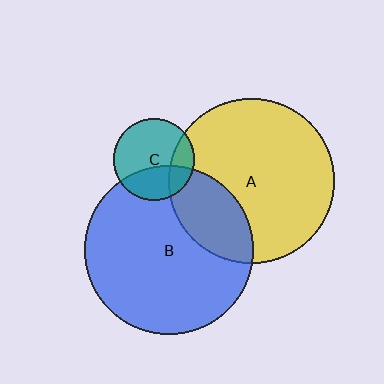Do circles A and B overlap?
Yes.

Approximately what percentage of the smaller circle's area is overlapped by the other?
Approximately 25%.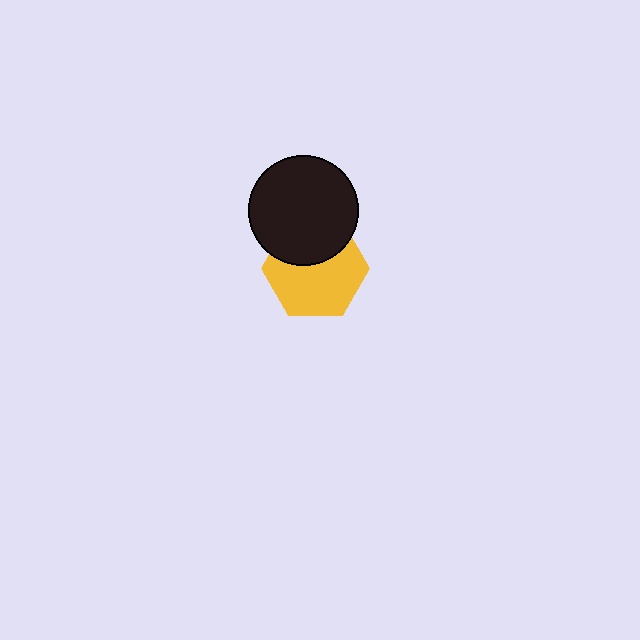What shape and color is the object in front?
The object in front is a black circle.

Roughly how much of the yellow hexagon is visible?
About half of it is visible (roughly 64%).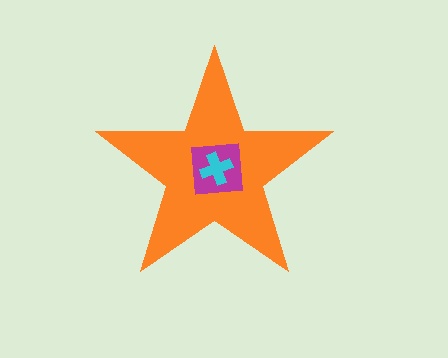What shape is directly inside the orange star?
The magenta square.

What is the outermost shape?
The orange star.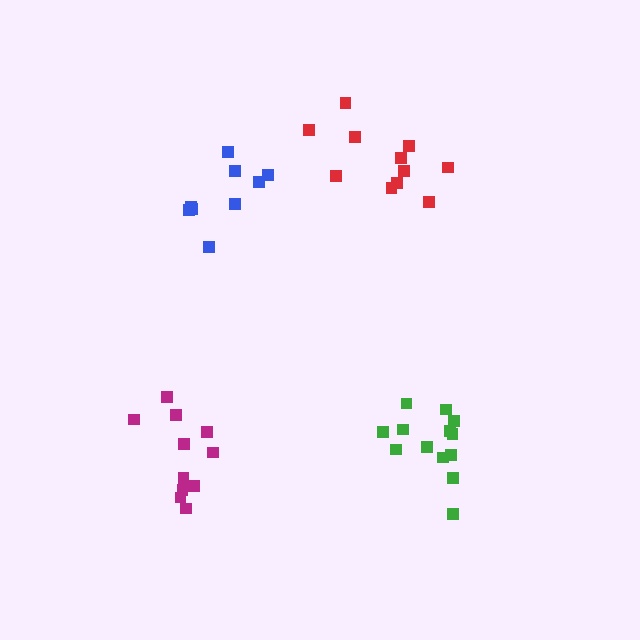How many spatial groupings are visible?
There are 4 spatial groupings.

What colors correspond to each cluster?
The clusters are colored: blue, green, magenta, red.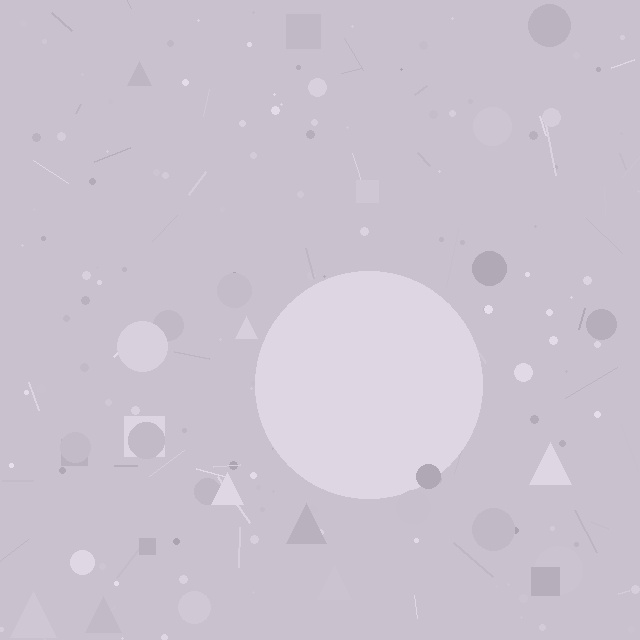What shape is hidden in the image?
A circle is hidden in the image.